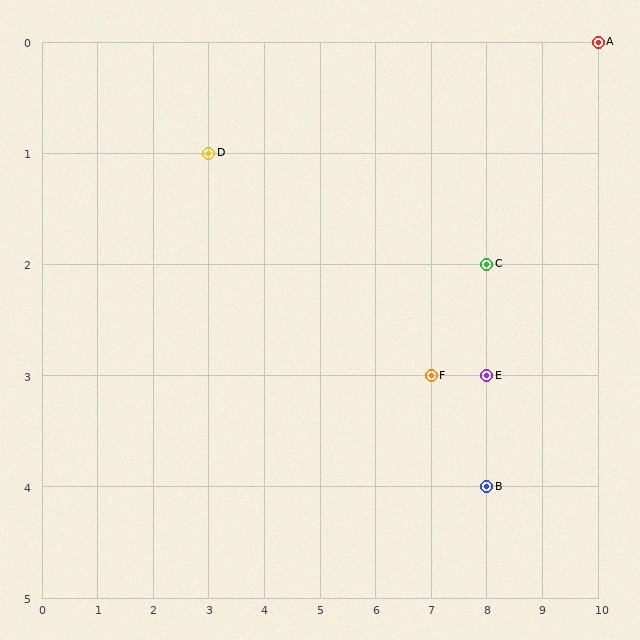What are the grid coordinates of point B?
Point B is at grid coordinates (8, 4).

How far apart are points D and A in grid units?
Points D and A are 7 columns and 1 row apart (about 7.1 grid units diagonally).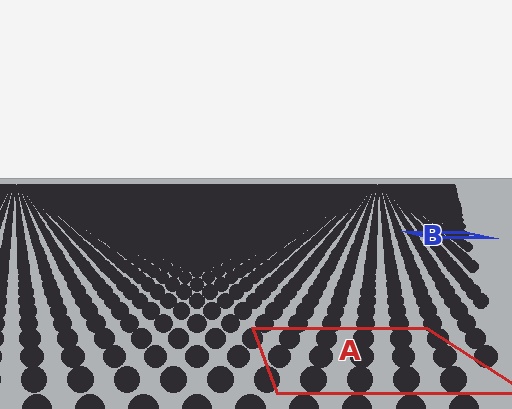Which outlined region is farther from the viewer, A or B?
Region B is farther from the viewer — the texture elements inside it appear smaller and more densely packed.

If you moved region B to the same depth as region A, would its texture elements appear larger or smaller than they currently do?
They would appear larger. At a closer depth, the same texture elements are projected at a bigger on-screen size.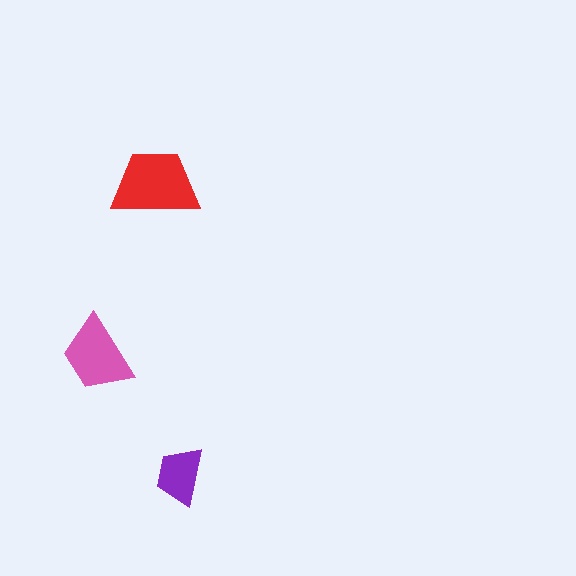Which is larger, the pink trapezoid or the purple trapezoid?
The pink one.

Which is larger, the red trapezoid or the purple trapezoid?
The red one.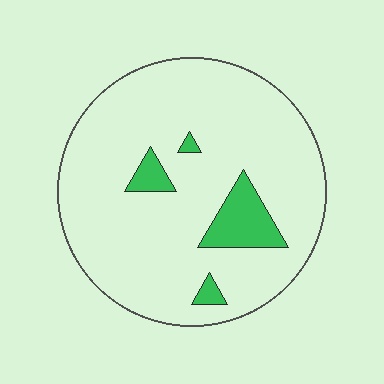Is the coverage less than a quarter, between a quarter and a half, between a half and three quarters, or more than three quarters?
Less than a quarter.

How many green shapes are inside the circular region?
4.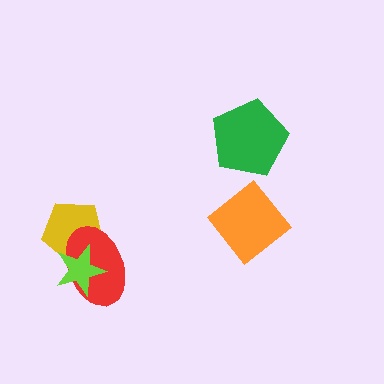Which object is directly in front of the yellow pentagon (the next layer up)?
The red ellipse is directly in front of the yellow pentagon.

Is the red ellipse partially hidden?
Yes, it is partially covered by another shape.